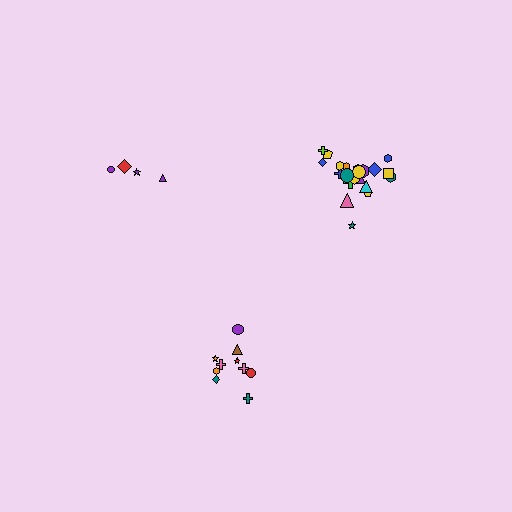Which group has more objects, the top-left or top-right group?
The top-right group.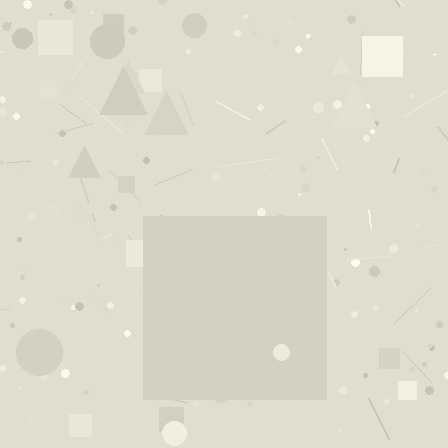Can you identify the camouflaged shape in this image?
The camouflaged shape is a square.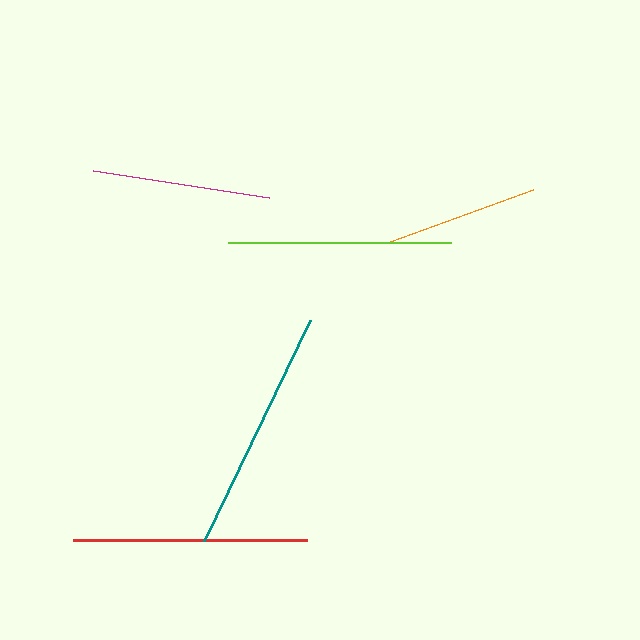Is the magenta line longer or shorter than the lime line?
The lime line is longer than the magenta line.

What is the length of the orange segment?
The orange segment is approximately 153 pixels long.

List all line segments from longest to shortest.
From longest to shortest: teal, red, lime, magenta, orange.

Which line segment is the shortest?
The orange line is the shortest at approximately 153 pixels.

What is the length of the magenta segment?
The magenta segment is approximately 179 pixels long.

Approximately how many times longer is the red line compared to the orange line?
The red line is approximately 1.5 times the length of the orange line.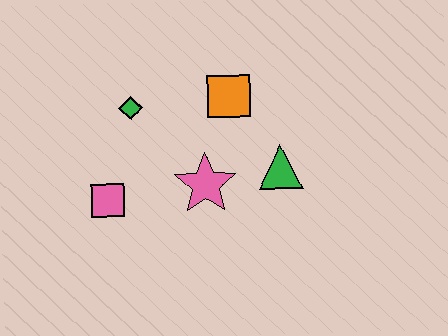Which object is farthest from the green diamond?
The green triangle is farthest from the green diamond.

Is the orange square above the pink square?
Yes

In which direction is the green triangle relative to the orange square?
The green triangle is below the orange square.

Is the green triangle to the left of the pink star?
No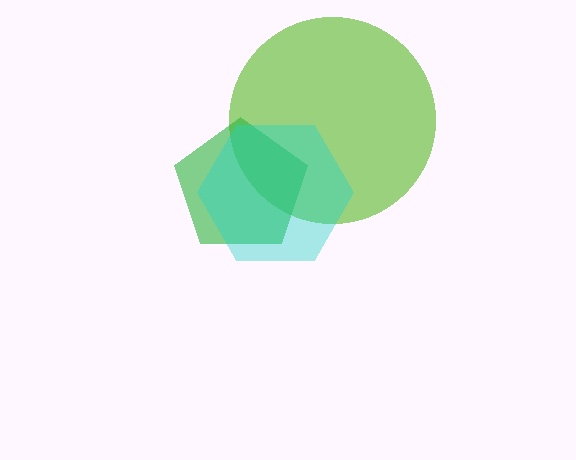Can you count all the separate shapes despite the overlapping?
Yes, there are 3 separate shapes.